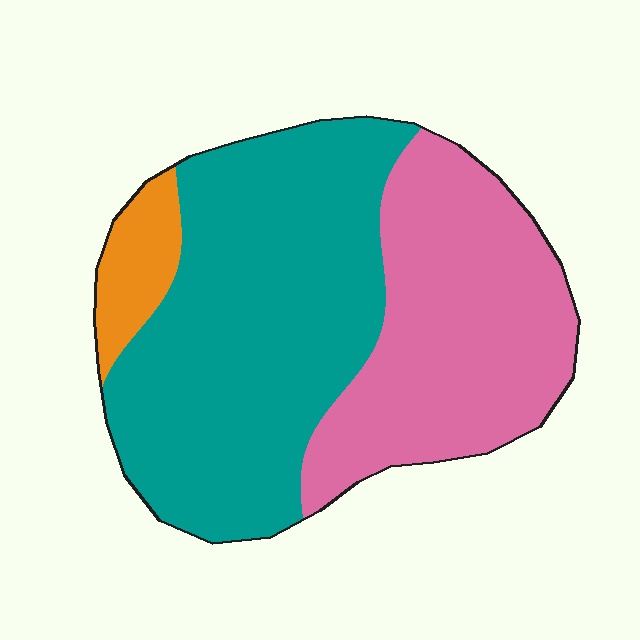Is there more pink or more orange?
Pink.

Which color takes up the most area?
Teal, at roughly 55%.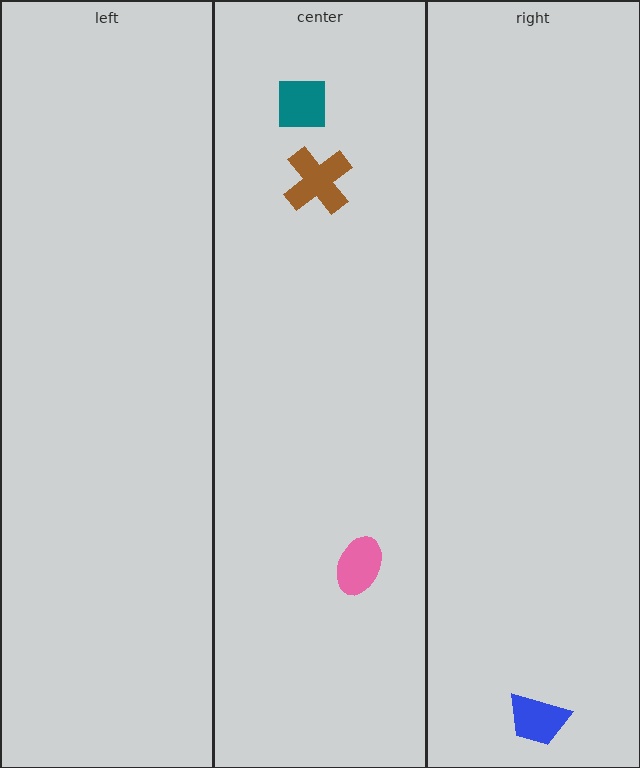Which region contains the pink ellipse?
The center region.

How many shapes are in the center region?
3.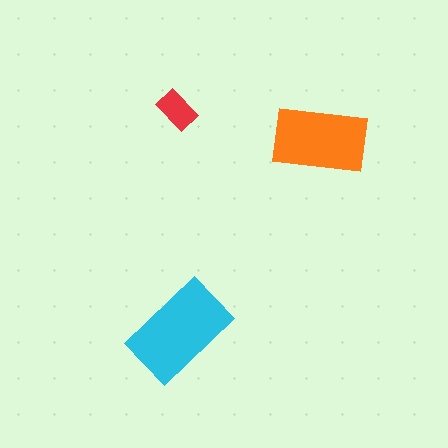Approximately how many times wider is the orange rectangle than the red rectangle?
About 2.5 times wider.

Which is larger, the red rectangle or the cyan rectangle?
The cyan one.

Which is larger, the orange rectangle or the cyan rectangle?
The cyan one.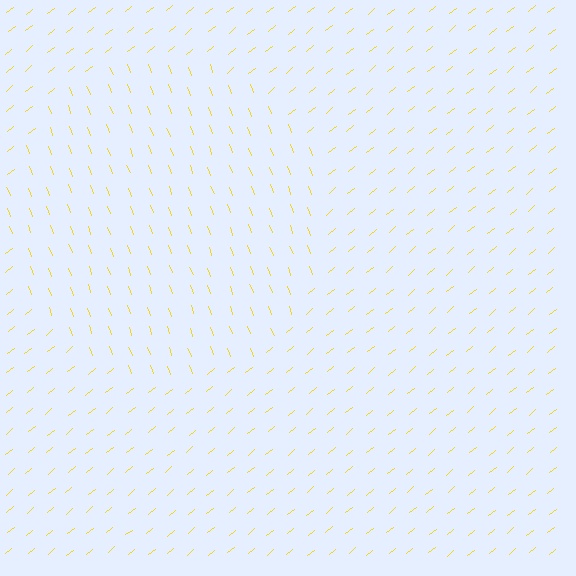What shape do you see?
I see a circle.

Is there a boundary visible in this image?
Yes, there is a texture boundary formed by a change in line orientation.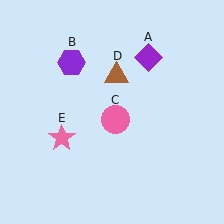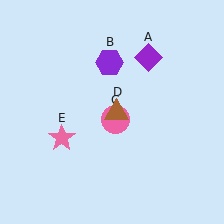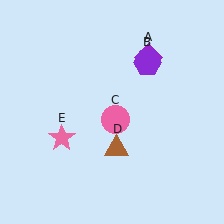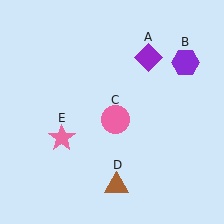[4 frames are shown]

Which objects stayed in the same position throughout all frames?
Purple diamond (object A) and pink circle (object C) and pink star (object E) remained stationary.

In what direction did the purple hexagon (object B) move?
The purple hexagon (object B) moved right.